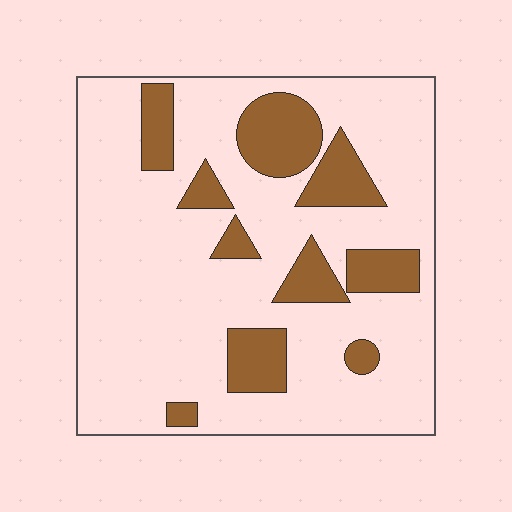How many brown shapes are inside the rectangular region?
10.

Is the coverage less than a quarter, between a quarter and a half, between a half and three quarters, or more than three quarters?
Less than a quarter.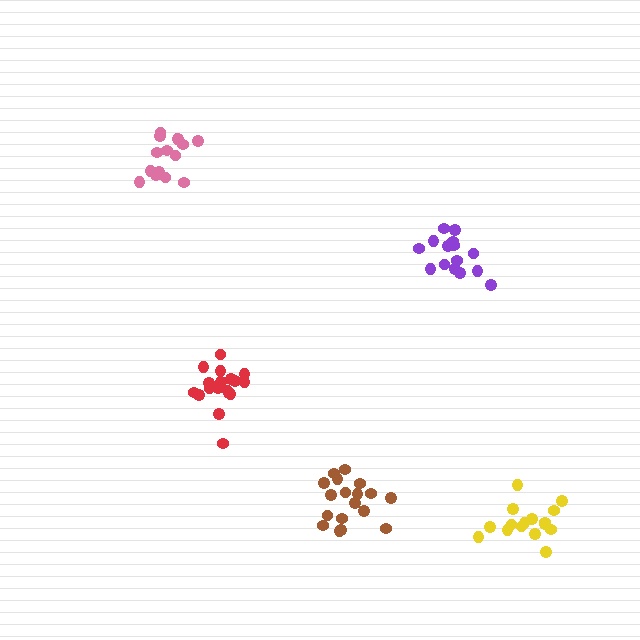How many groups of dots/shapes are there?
There are 5 groups.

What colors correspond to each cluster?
The clusters are colored: red, purple, yellow, brown, pink.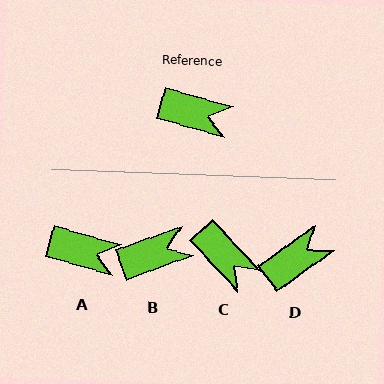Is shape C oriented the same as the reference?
No, it is off by about 31 degrees.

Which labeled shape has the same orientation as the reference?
A.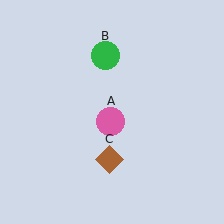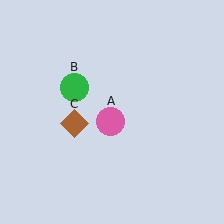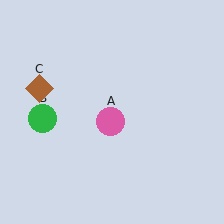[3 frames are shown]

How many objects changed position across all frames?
2 objects changed position: green circle (object B), brown diamond (object C).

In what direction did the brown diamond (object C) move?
The brown diamond (object C) moved up and to the left.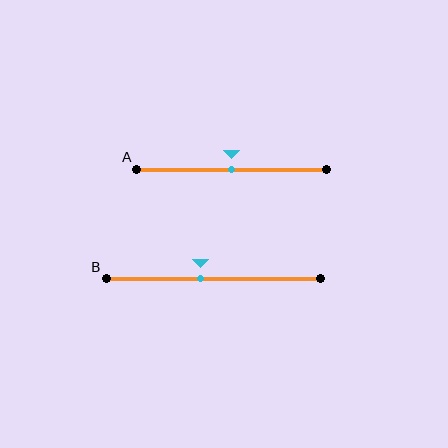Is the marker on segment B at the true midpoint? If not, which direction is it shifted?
No, the marker on segment B is shifted to the left by about 6% of the segment length.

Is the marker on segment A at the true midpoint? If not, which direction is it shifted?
Yes, the marker on segment A is at the true midpoint.